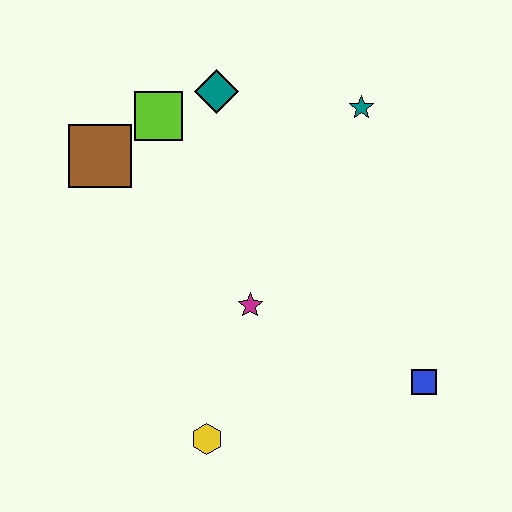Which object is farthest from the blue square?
The brown square is farthest from the blue square.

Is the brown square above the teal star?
No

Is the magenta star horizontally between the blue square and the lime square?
Yes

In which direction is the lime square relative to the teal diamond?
The lime square is to the left of the teal diamond.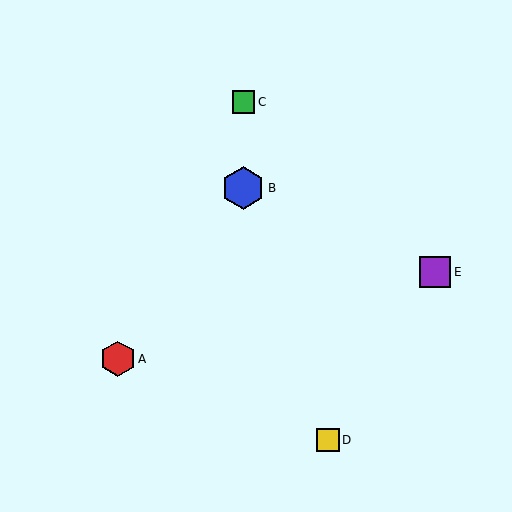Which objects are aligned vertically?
Objects B, C are aligned vertically.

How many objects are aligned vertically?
2 objects (B, C) are aligned vertically.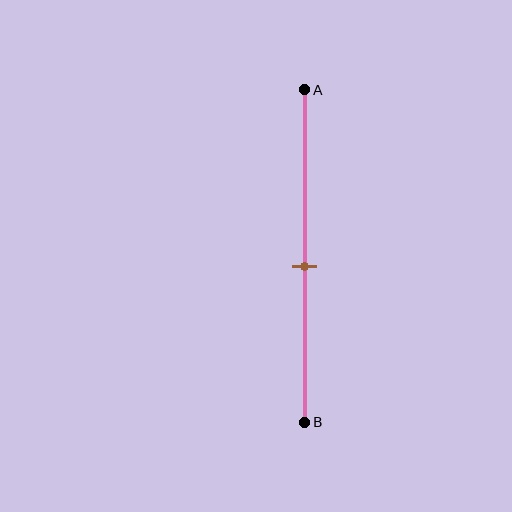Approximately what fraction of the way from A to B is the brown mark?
The brown mark is approximately 55% of the way from A to B.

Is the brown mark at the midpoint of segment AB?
No, the mark is at about 55% from A, not at the 50% midpoint.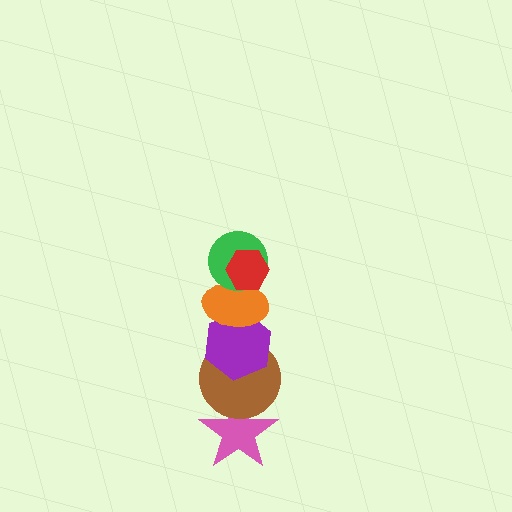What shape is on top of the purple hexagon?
The orange ellipse is on top of the purple hexagon.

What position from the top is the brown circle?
The brown circle is 5th from the top.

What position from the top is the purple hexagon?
The purple hexagon is 4th from the top.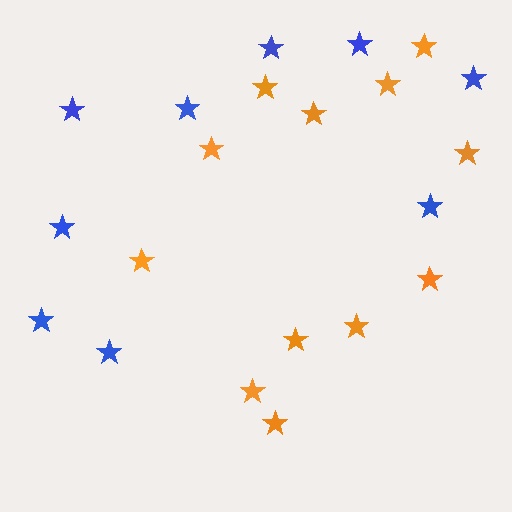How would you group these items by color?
There are 2 groups: one group of blue stars (9) and one group of orange stars (12).